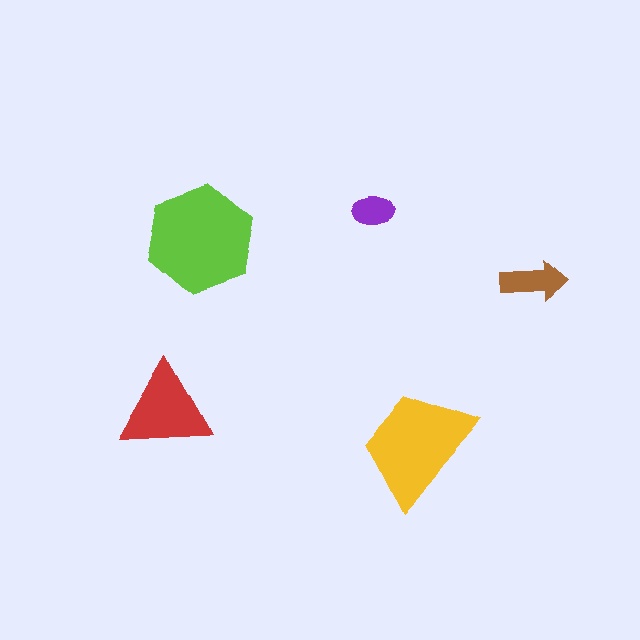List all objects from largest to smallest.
The lime hexagon, the yellow trapezoid, the red triangle, the brown arrow, the purple ellipse.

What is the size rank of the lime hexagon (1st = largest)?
1st.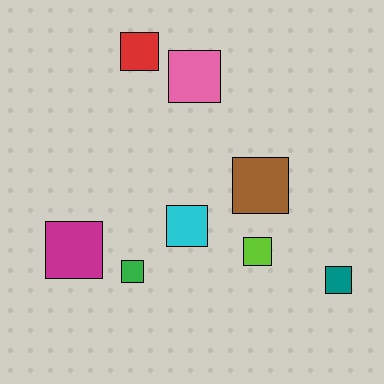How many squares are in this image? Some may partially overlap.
There are 8 squares.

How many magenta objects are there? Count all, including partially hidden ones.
There is 1 magenta object.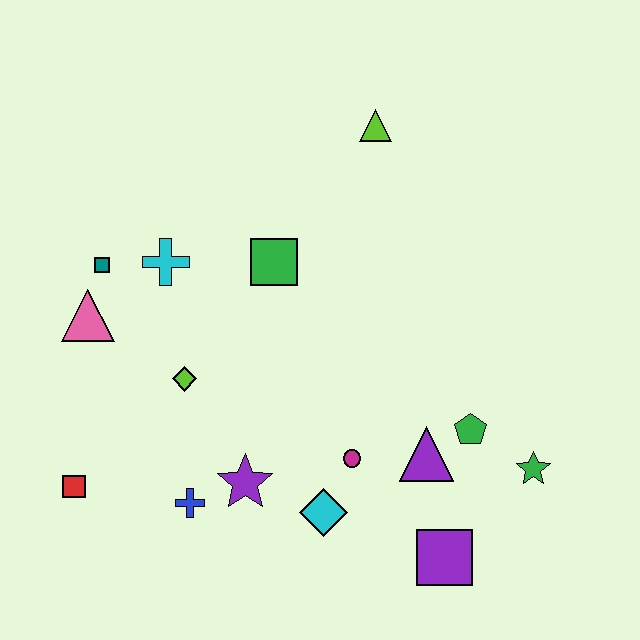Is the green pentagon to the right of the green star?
No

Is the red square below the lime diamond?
Yes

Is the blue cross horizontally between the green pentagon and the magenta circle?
No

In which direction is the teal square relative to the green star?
The teal square is to the left of the green star.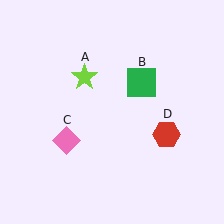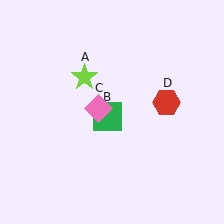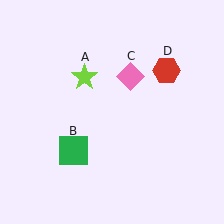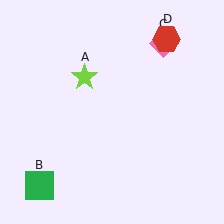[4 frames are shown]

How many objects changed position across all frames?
3 objects changed position: green square (object B), pink diamond (object C), red hexagon (object D).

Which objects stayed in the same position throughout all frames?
Lime star (object A) remained stationary.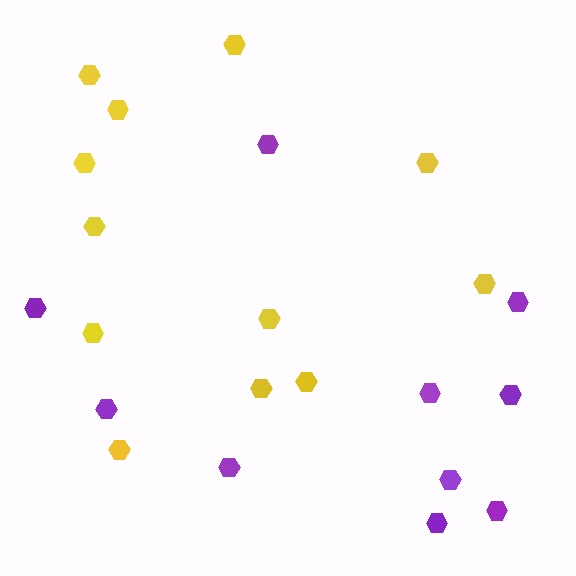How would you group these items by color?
There are 2 groups: one group of yellow hexagons (12) and one group of purple hexagons (10).